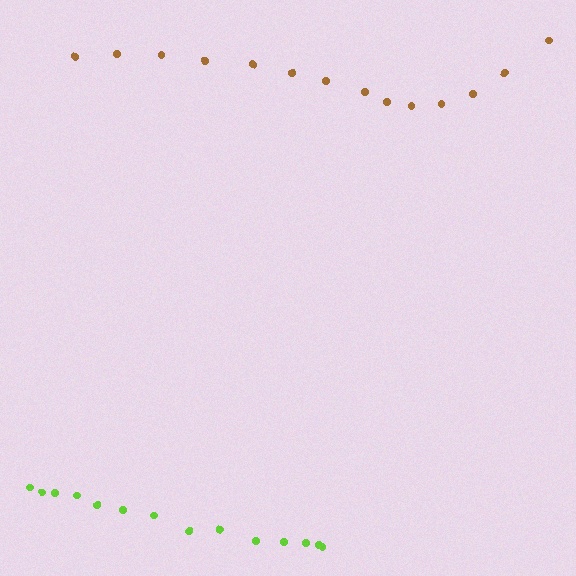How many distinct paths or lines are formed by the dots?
There are 2 distinct paths.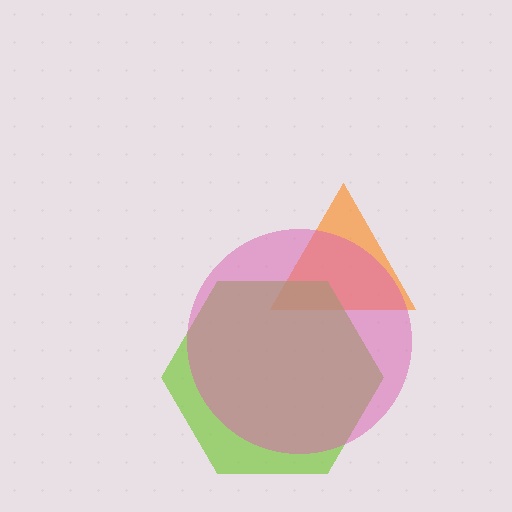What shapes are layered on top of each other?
The layered shapes are: an orange triangle, a lime hexagon, a pink circle.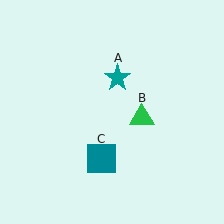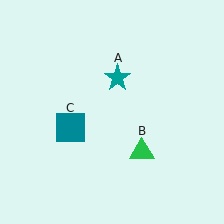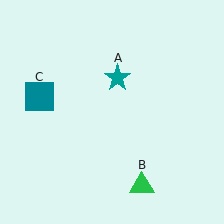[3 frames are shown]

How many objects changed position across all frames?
2 objects changed position: green triangle (object B), teal square (object C).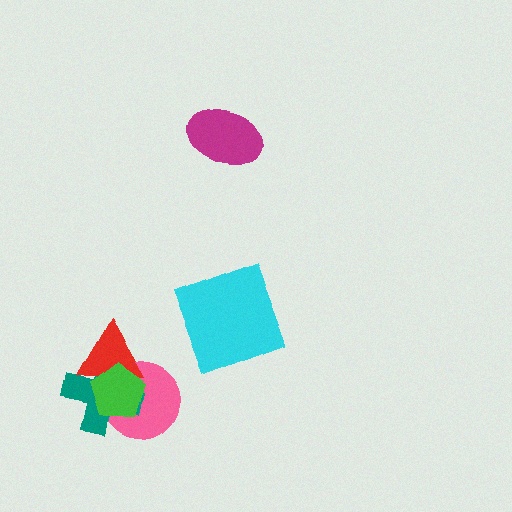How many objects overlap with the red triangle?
3 objects overlap with the red triangle.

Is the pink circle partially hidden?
Yes, it is partially covered by another shape.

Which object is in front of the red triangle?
The green pentagon is in front of the red triangle.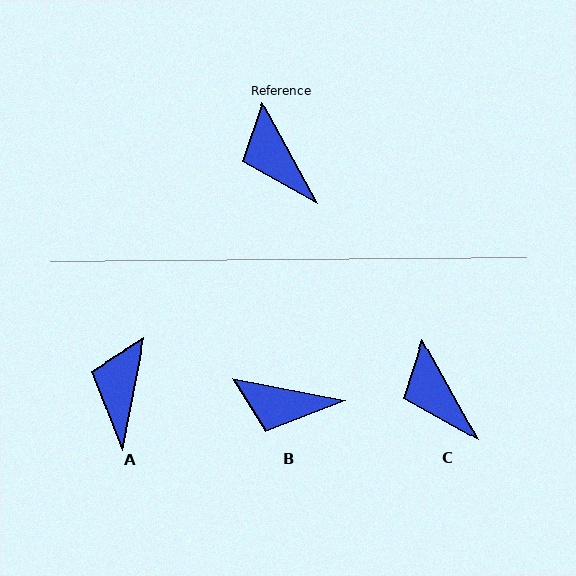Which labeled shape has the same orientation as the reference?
C.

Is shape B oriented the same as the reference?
No, it is off by about 50 degrees.